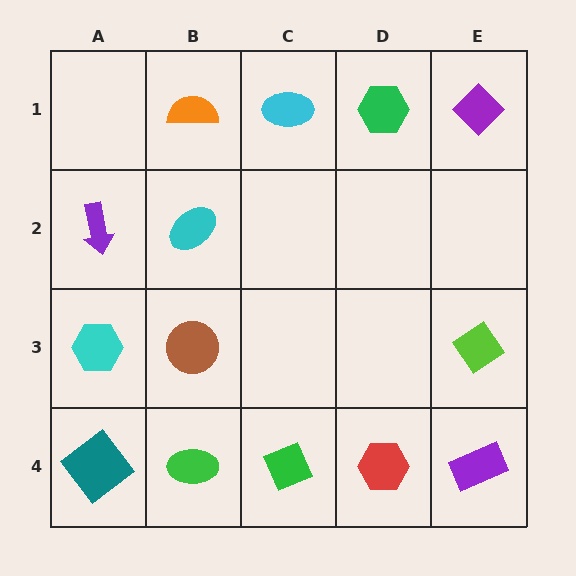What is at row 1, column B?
An orange semicircle.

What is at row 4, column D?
A red hexagon.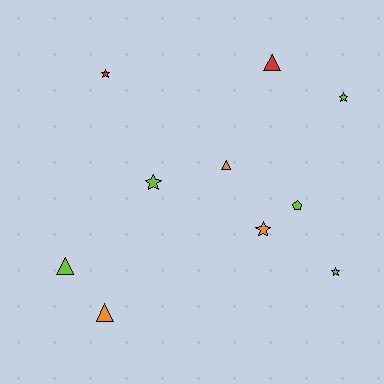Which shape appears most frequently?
Star, with 5 objects.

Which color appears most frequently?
Lime, with 5 objects.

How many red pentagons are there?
There are no red pentagons.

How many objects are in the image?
There are 10 objects.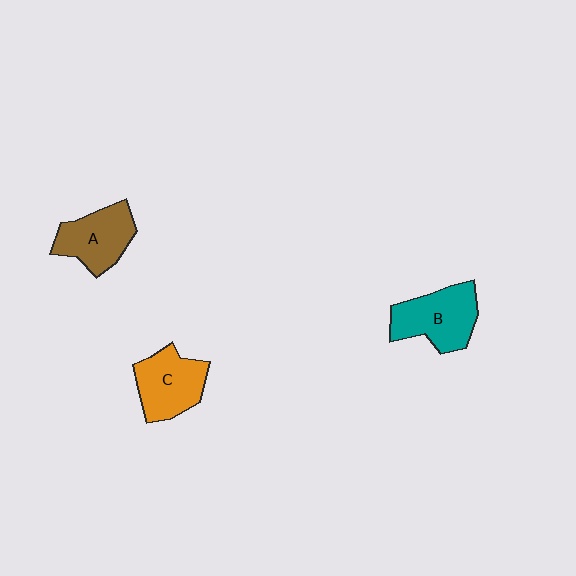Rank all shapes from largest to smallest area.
From largest to smallest: B (teal), C (orange), A (brown).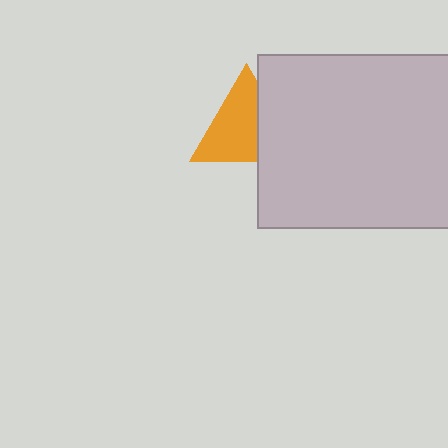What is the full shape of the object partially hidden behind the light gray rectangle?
The partially hidden object is an orange triangle.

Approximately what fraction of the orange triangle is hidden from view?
Roughly 33% of the orange triangle is hidden behind the light gray rectangle.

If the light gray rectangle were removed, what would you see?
You would see the complete orange triangle.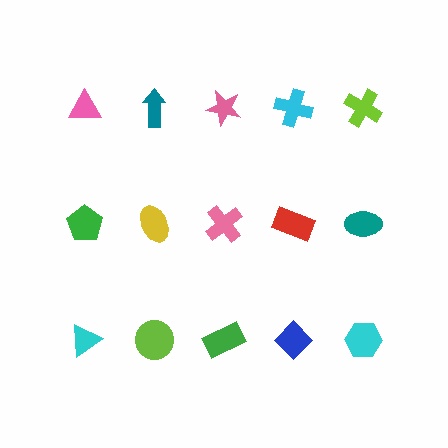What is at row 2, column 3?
A pink cross.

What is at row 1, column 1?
A pink triangle.